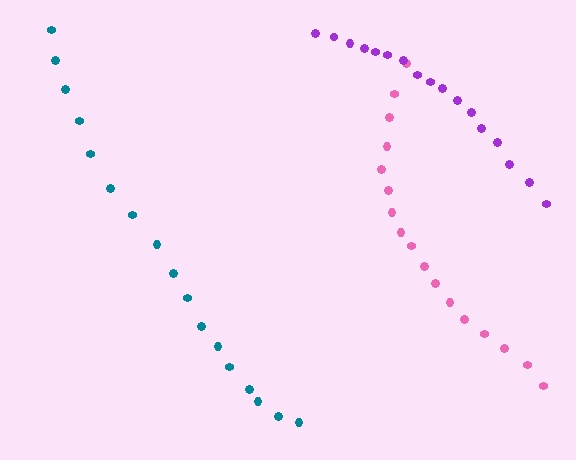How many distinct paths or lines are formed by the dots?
There are 3 distinct paths.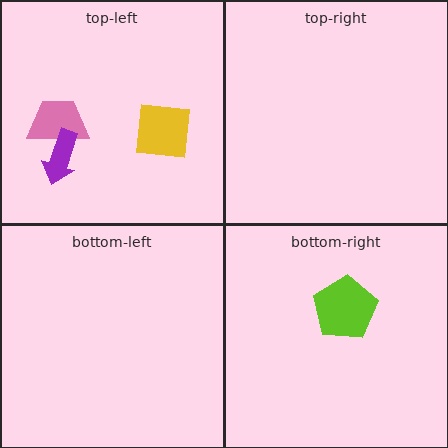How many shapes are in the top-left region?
3.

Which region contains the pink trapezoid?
The top-left region.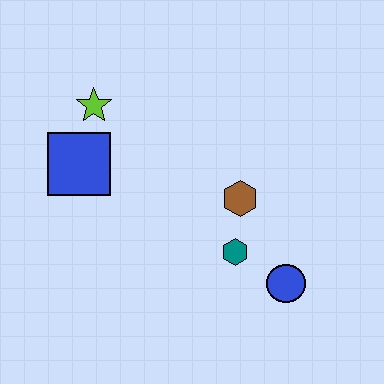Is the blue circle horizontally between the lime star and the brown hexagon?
No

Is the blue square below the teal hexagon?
No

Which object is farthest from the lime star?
The blue circle is farthest from the lime star.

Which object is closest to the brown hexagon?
The teal hexagon is closest to the brown hexagon.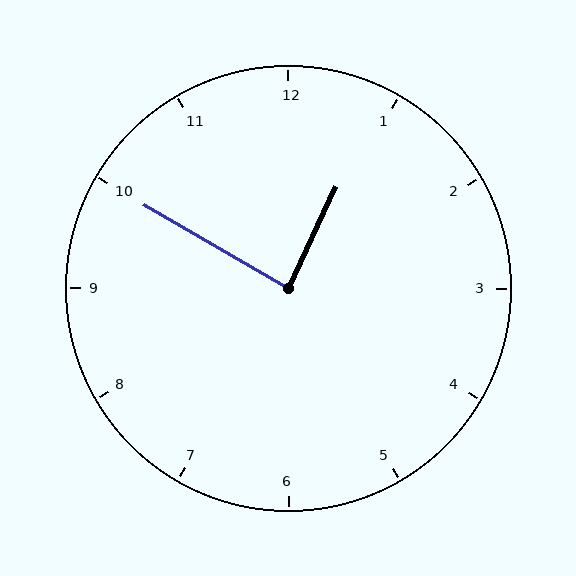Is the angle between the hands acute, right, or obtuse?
It is right.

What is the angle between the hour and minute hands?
Approximately 85 degrees.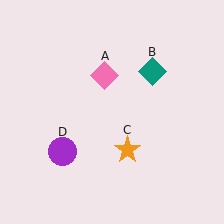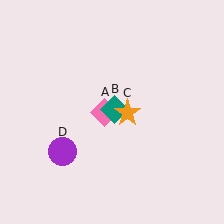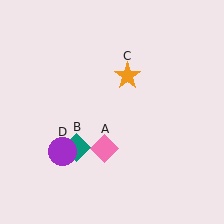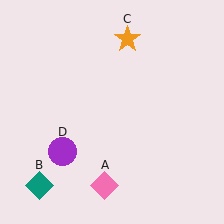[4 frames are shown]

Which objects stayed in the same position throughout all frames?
Purple circle (object D) remained stationary.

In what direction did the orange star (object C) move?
The orange star (object C) moved up.